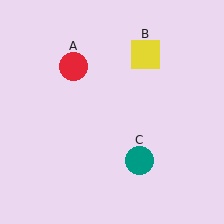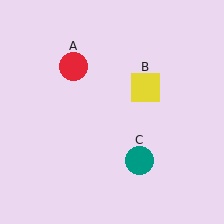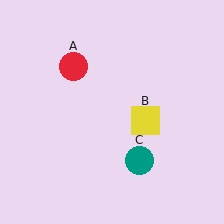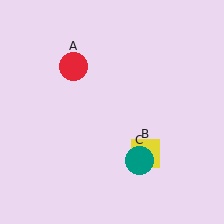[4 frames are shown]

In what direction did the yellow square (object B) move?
The yellow square (object B) moved down.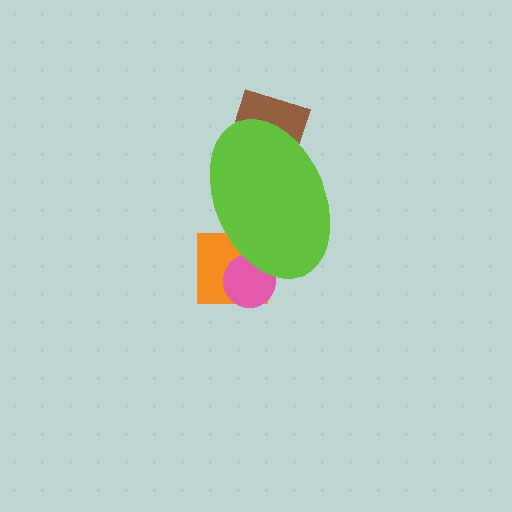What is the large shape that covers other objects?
A lime ellipse.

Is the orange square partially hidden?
Yes, the orange square is partially hidden behind the lime ellipse.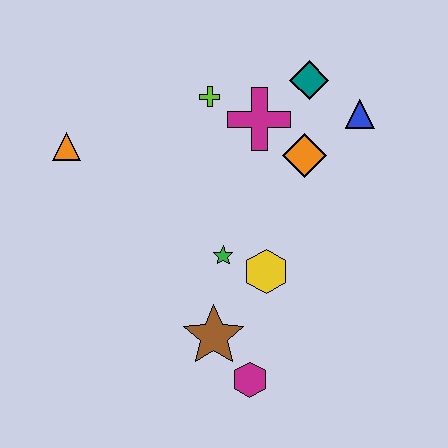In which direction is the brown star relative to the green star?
The brown star is below the green star.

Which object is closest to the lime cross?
The magenta cross is closest to the lime cross.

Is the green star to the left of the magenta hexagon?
Yes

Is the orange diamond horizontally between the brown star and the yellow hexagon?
No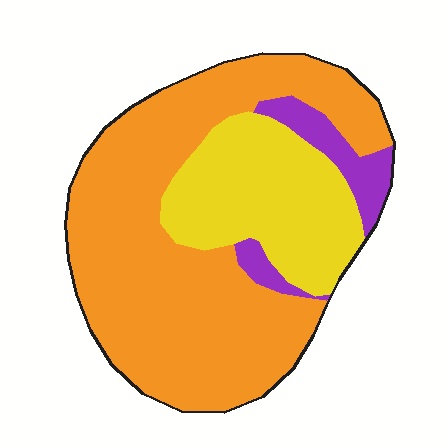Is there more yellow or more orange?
Orange.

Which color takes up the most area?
Orange, at roughly 65%.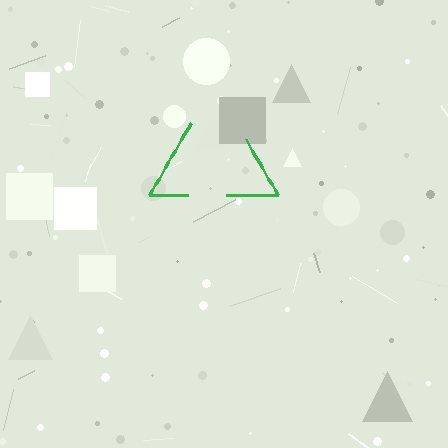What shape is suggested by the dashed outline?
The dashed outline suggests a triangle.